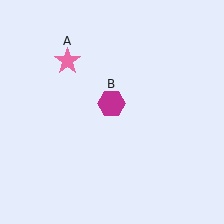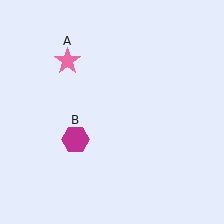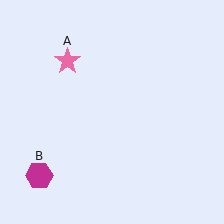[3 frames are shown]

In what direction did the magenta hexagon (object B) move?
The magenta hexagon (object B) moved down and to the left.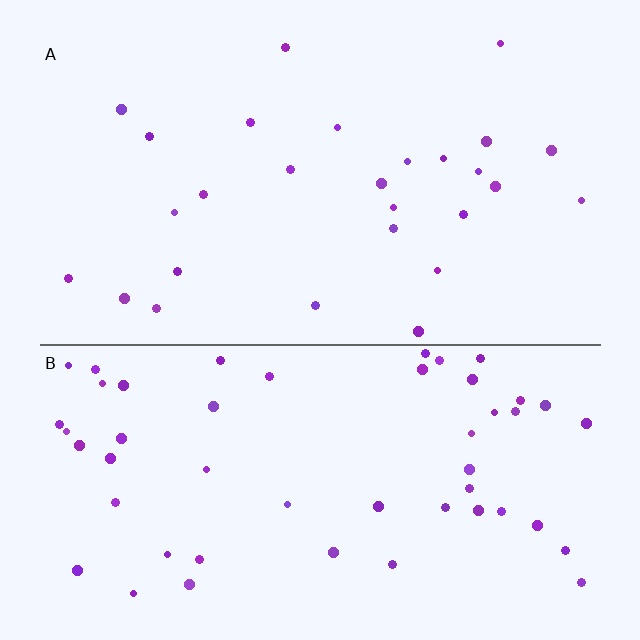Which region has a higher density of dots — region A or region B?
B (the bottom).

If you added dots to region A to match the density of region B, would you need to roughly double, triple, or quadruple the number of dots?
Approximately double.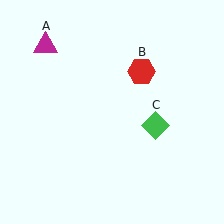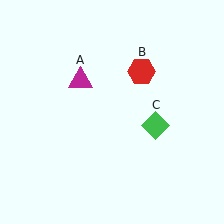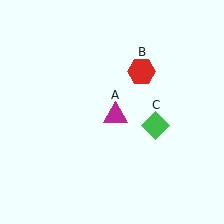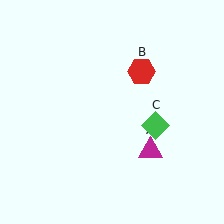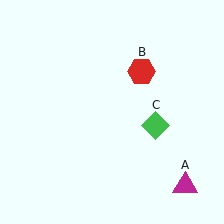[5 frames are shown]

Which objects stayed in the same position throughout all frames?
Red hexagon (object B) and green diamond (object C) remained stationary.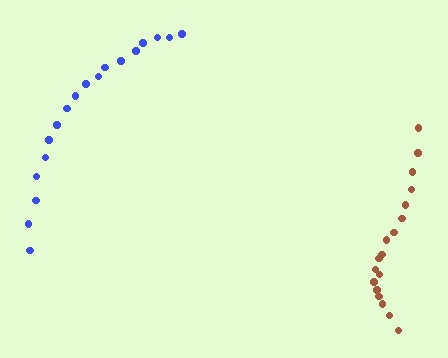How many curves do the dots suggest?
There are 2 distinct paths.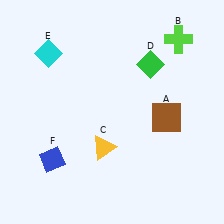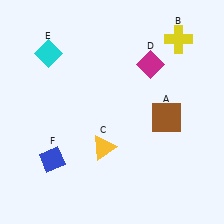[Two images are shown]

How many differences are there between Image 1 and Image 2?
There are 2 differences between the two images.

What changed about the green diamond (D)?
In Image 1, D is green. In Image 2, it changed to magenta.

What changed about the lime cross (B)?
In Image 1, B is lime. In Image 2, it changed to yellow.